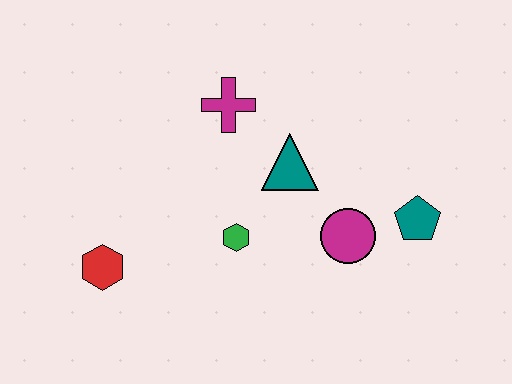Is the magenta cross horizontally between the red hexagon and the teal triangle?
Yes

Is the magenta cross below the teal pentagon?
No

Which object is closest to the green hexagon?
The teal triangle is closest to the green hexagon.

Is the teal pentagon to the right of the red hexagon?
Yes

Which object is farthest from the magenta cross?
The teal pentagon is farthest from the magenta cross.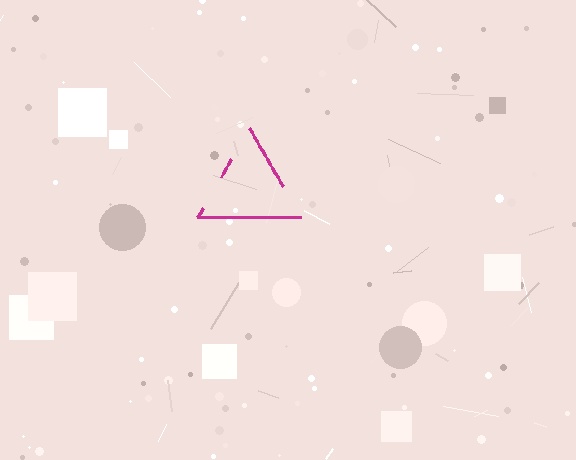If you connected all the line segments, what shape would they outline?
They would outline a triangle.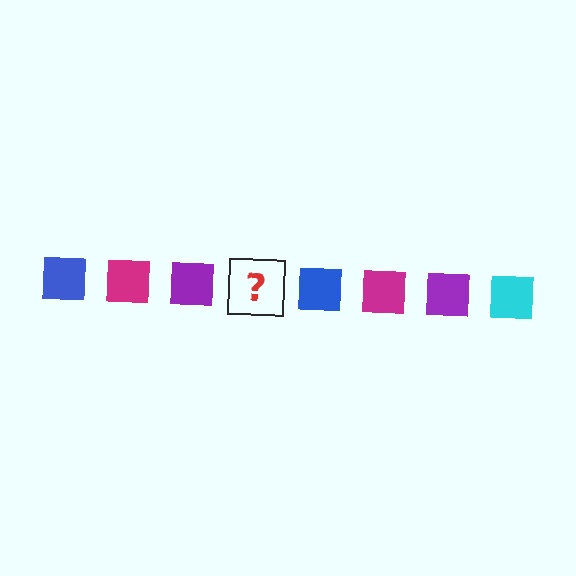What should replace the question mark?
The question mark should be replaced with a cyan square.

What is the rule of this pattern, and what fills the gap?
The rule is that the pattern cycles through blue, magenta, purple, cyan squares. The gap should be filled with a cyan square.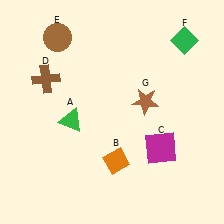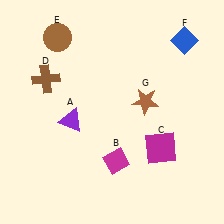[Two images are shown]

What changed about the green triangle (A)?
In Image 1, A is green. In Image 2, it changed to purple.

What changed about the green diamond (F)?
In Image 1, F is green. In Image 2, it changed to blue.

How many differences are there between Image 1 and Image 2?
There are 3 differences between the two images.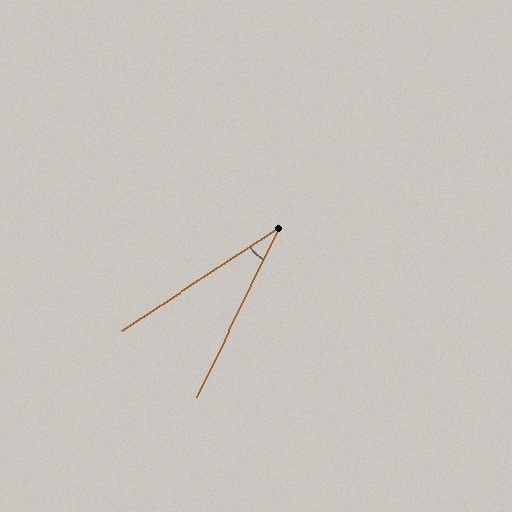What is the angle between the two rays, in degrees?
Approximately 31 degrees.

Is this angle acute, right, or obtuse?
It is acute.